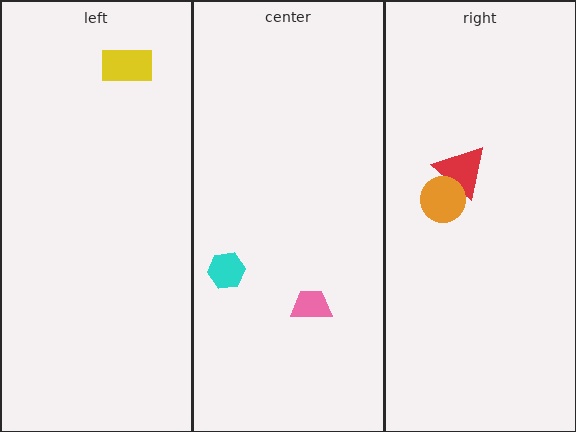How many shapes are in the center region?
2.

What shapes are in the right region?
The red triangle, the orange circle.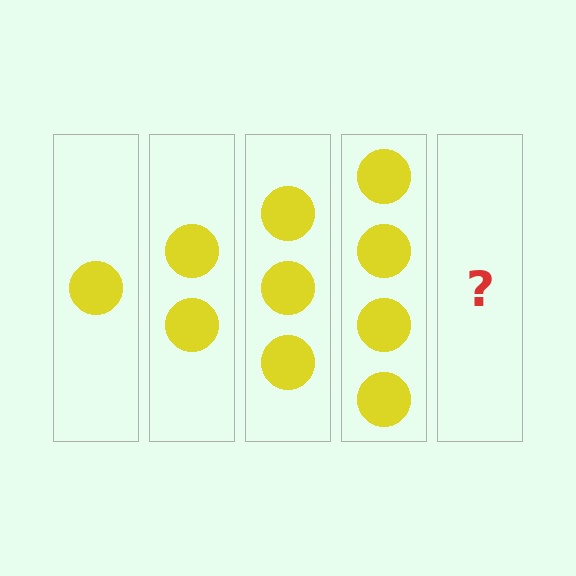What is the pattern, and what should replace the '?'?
The pattern is that each step adds one more circle. The '?' should be 5 circles.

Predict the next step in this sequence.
The next step is 5 circles.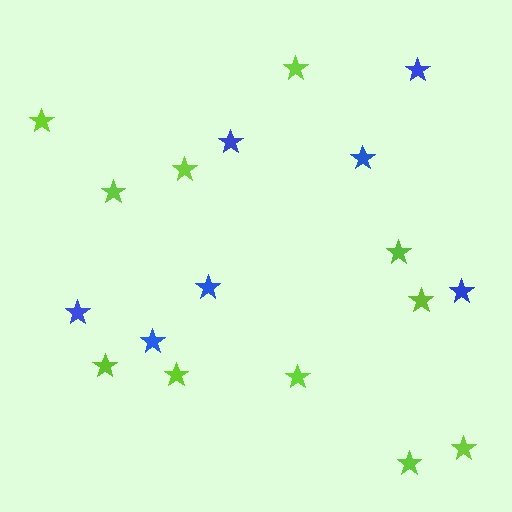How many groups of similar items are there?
There are 2 groups: one group of blue stars (7) and one group of lime stars (11).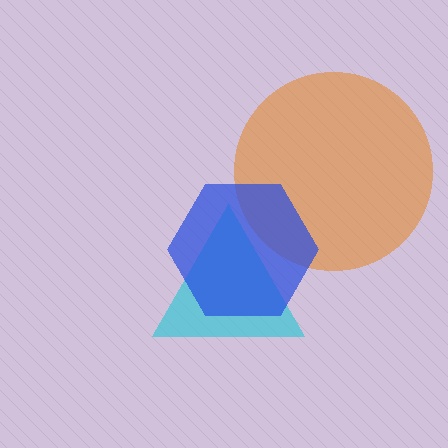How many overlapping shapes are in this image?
There are 3 overlapping shapes in the image.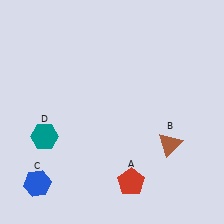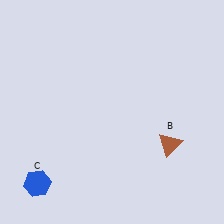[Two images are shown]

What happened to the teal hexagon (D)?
The teal hexagon (D) was removed in Image 2. It was in the bottom-left area of Image 1.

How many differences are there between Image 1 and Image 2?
There are 2 differences between the two images.